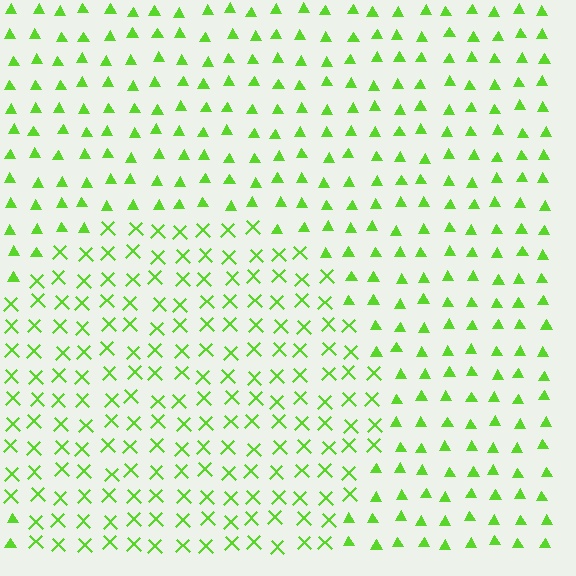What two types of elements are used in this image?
The image uses X marks inside the circle region and triangles outside it.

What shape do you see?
I see a circle.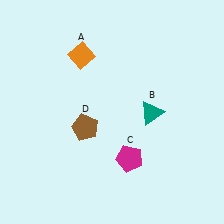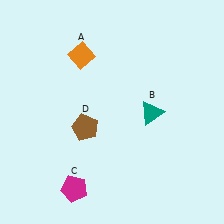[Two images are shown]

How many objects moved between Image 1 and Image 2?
1 object moved between the two images.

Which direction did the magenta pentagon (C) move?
The magenta pentagon (C) moved left.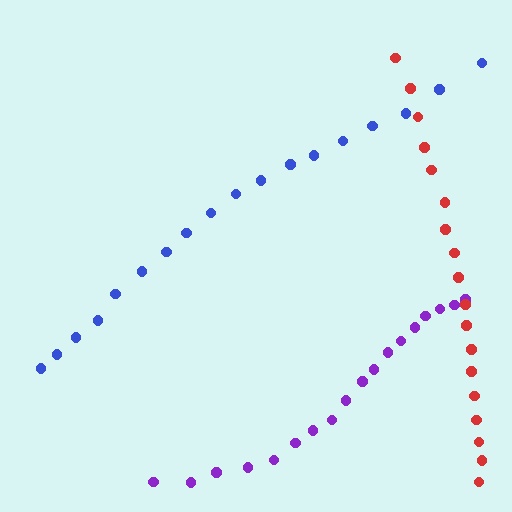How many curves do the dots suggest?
There are 3 distinct paths.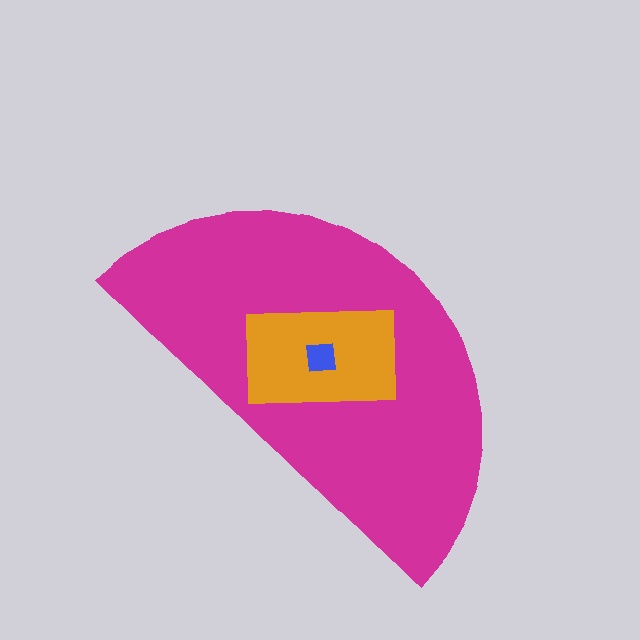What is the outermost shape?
The magenta semicircle.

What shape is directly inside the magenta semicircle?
The orange rectangle.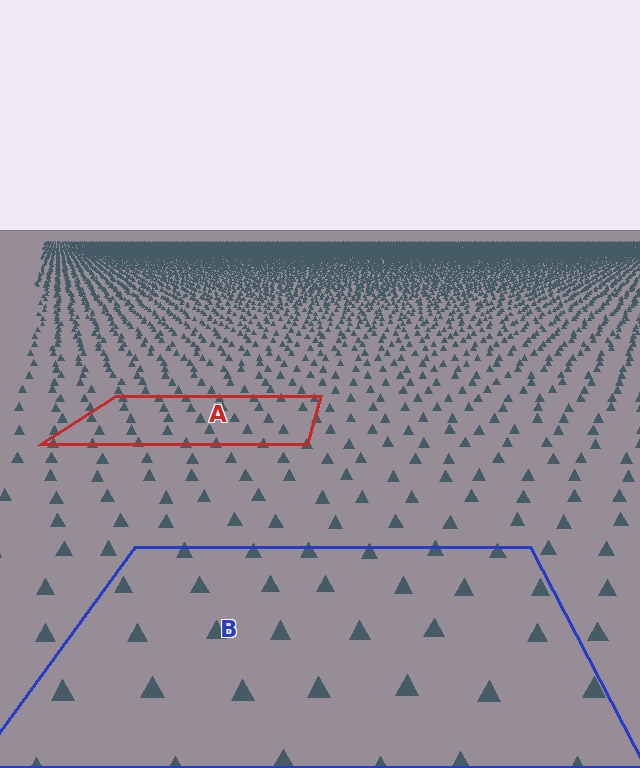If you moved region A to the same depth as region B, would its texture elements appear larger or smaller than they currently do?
They would appear larger. At a closer depth, the same texture elements are projected at a bigger on-screen size.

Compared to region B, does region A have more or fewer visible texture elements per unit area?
Region A has more texture elements per unit area — they are packed more densely because it is farther away.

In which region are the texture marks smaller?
The texture marks are smaller in region A, because it is farther away.